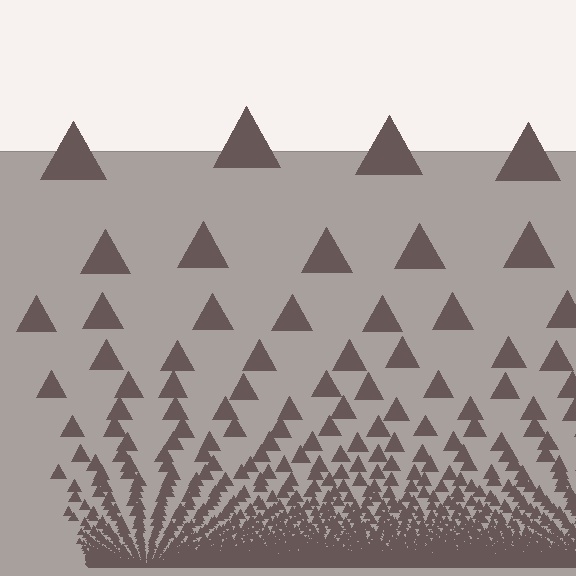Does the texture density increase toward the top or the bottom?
Density increases toward the bottom.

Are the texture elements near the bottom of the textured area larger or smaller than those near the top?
Smaller. The gradient is inverted — elements near the bottom are smaller and denser.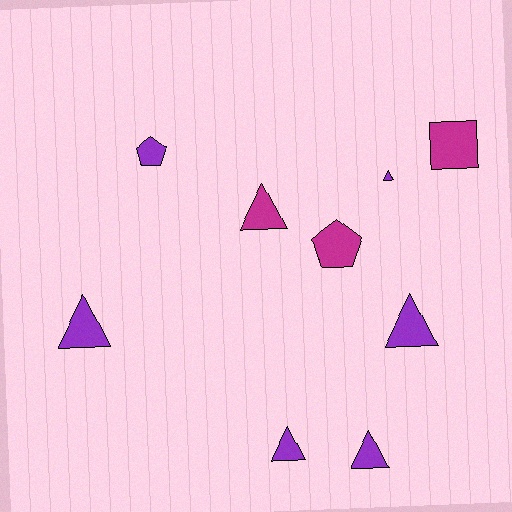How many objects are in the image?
There are 9 objects.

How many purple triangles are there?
There are 5 purple triangles.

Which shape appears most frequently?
Triangle, with 6 objects.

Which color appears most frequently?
Purple, with 6 objects.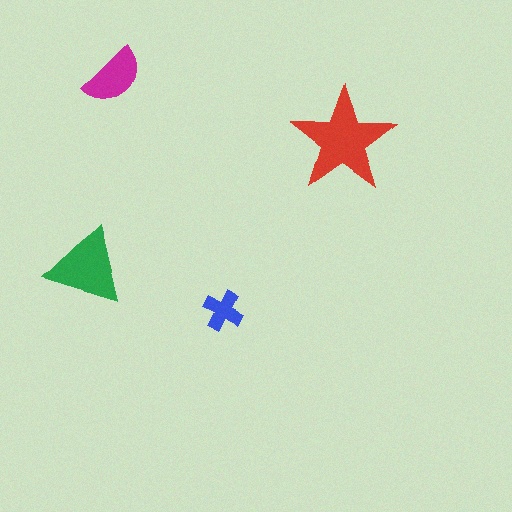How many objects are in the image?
There are 4 objects in the image.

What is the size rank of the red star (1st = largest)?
1st.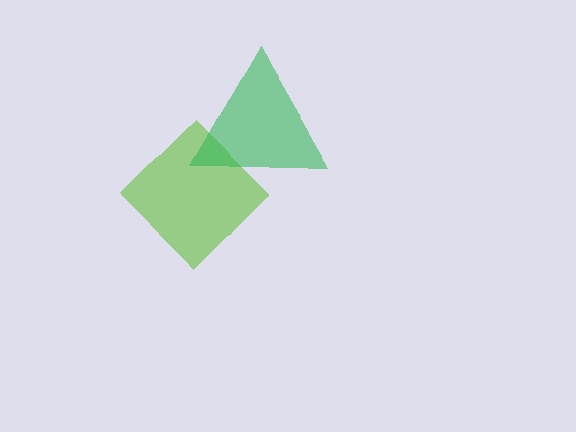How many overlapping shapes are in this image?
There are 2 overlapping shapes in the image.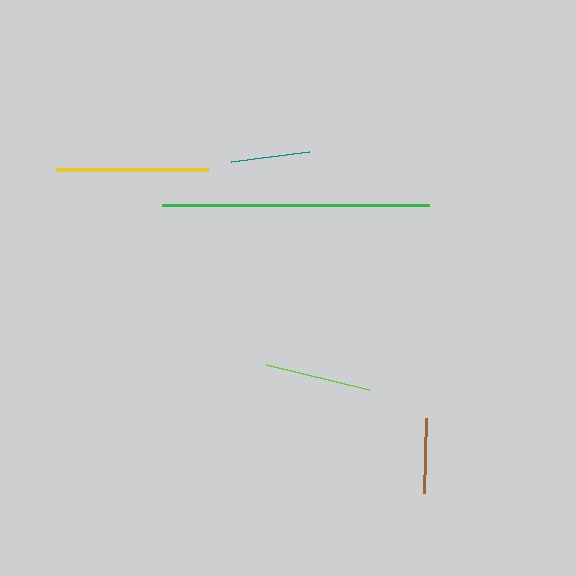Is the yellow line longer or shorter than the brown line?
The yellow line is longer than the brown line.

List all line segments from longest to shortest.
From longest to shortest: green, yellow, lime, teal, brown.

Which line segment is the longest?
The green line is the longest at approximately 266 pixels.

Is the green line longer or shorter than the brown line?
The green line is longer than the brown line.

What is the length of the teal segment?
The teal segment is approximately 78 pixels long.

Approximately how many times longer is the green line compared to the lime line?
The green line is approximately 2.5 times the length of the lime line.